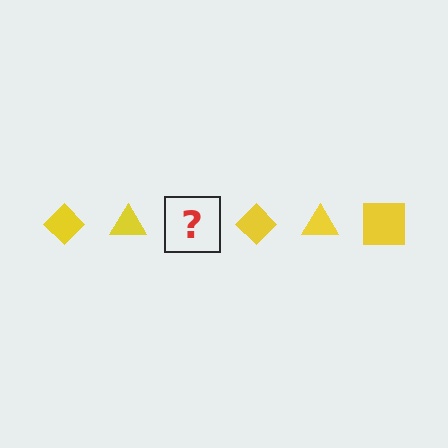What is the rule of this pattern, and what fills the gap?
The rule is that the pattern cycles through diamond, triangle, square shapes in yellow. The gap should be filled with a yellow square.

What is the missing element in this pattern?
The missing element is a yellow square.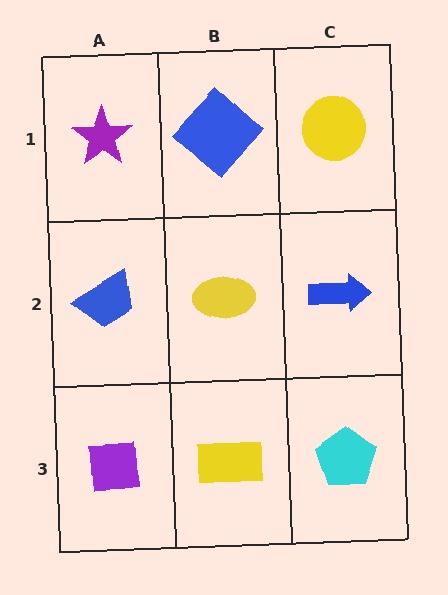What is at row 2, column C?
A blue arrow.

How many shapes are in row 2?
3 shapes.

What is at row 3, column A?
A purple square.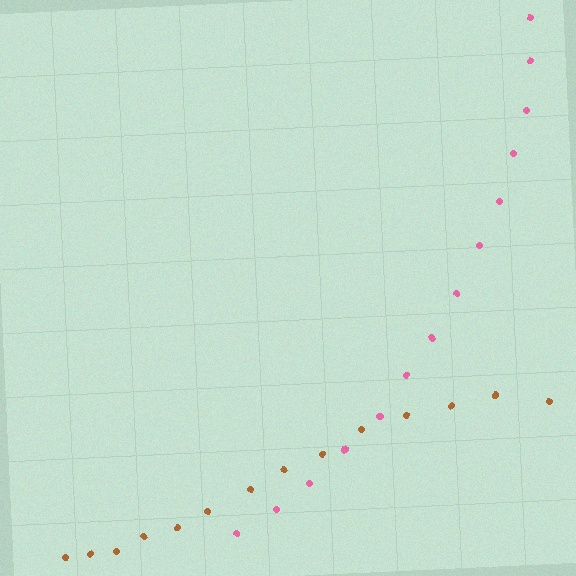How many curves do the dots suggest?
There are 2 distinct paths.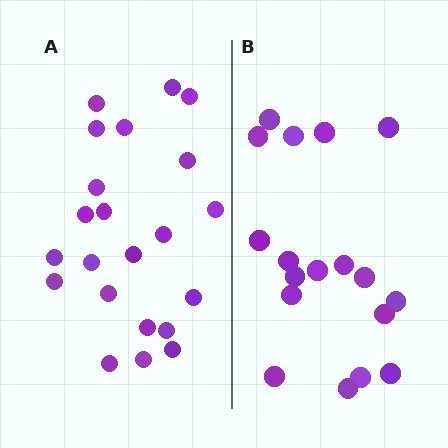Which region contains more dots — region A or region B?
Region A (the left region) has more dots.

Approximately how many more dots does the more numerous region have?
Region A has about 4 more dots than region B.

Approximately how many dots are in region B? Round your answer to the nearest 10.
About 20 dots. (The exact count is 18, which rounds to 20.)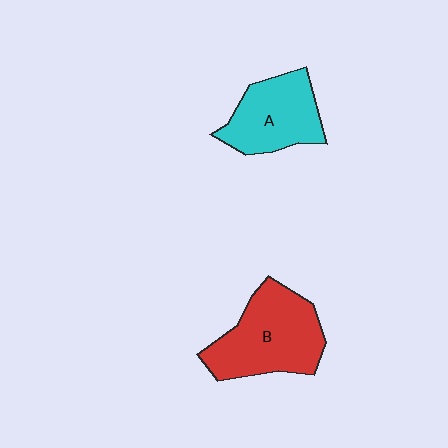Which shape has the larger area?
Shape B (red).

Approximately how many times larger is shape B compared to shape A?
Approximately 1.3 times.